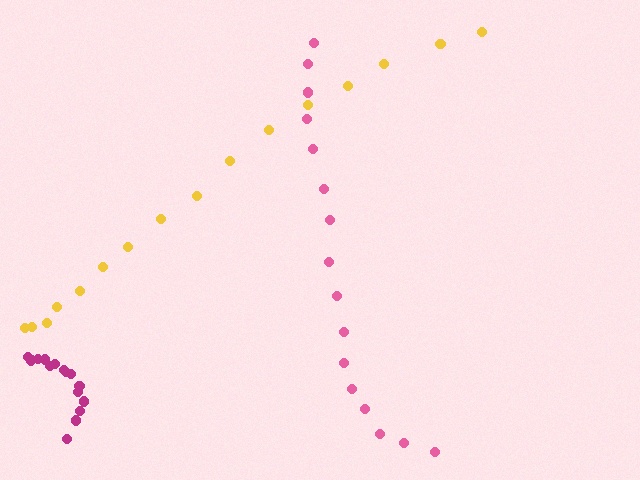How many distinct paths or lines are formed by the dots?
There are 3 distinct paths.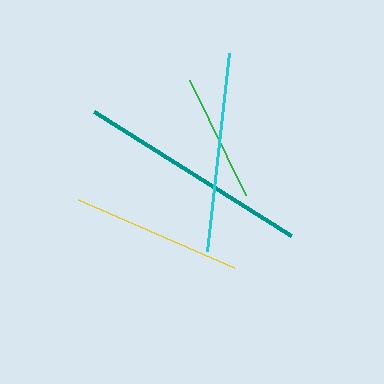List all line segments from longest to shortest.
From longest to shortest: teal, cyan, yellow, green.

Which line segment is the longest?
The teal line is the longest at approximately 233 pixels.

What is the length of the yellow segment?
The yellow segment is approximately 170 pixels long.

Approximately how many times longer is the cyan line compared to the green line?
The cyan line is approximately 1.6 times the length of the green line.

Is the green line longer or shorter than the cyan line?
The cyan line is longer than the green line.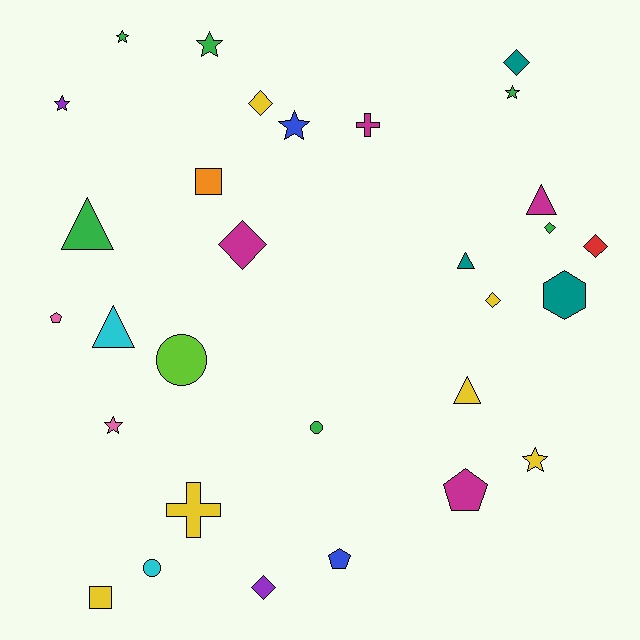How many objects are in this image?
There are 30 objects.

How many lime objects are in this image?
There is 1 lime object.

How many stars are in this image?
There are 7 stars.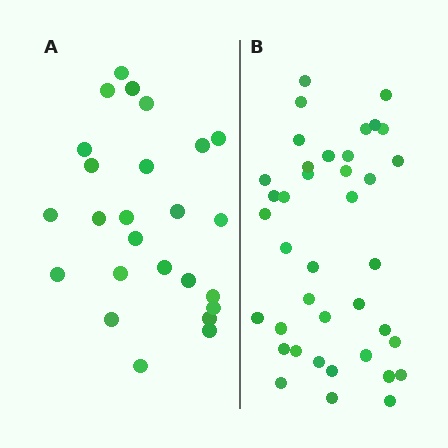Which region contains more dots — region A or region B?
Region B (the right region) has more dots.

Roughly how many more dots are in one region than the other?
Region B has approximately 15 more dots than region A.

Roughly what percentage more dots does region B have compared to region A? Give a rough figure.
About 55% more.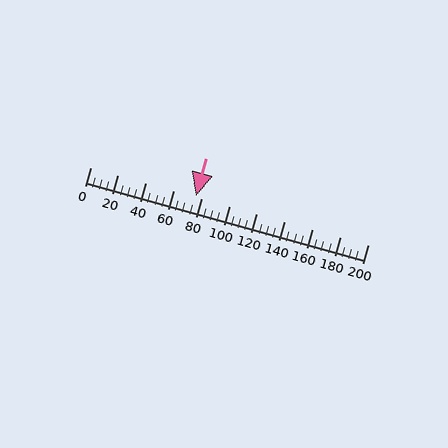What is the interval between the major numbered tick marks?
The major tick marks are spaced 20 units apart.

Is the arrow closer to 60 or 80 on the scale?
The arrow is closer to 80.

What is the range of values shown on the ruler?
The ruler shows values from 0 to 200.